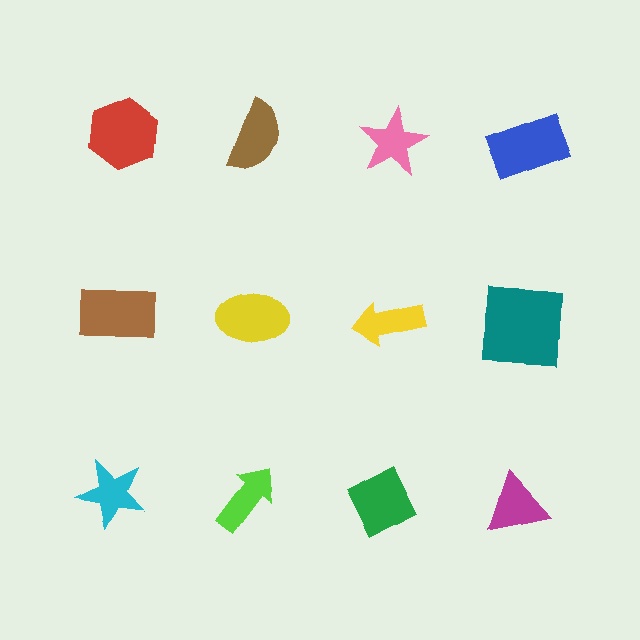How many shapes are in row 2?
4 shapes.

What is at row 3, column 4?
A magenta triangle.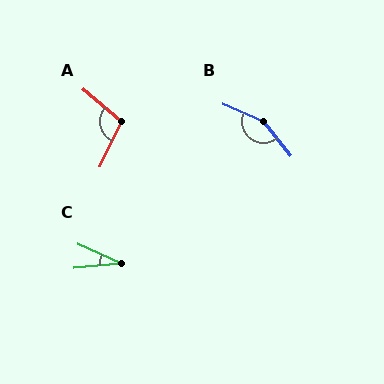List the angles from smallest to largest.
C (30°), A (104°), B (152°).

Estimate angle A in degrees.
Approximately 104 degrees.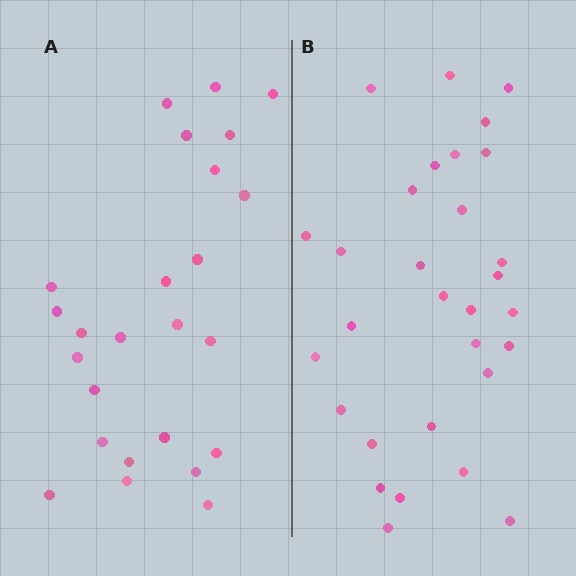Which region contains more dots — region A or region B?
Region B (the right region) has more dots.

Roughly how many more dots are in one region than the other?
Region B has about 5 more dots than region A.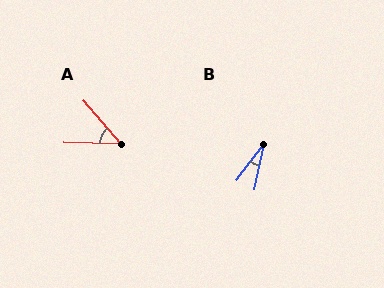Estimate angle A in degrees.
Approximately 49 degrees.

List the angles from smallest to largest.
B (25°), A (49°).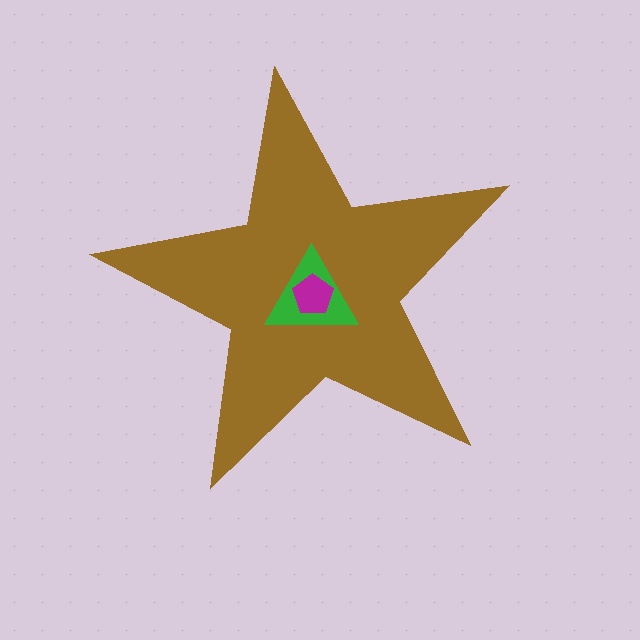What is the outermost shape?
The brown star.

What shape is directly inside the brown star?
The green triangle.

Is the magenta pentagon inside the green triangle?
Yes.